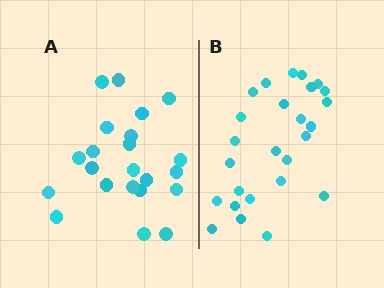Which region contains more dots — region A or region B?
Region B (the right region) has more dots.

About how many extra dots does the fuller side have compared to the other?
Region B has about 4 more dots than region A.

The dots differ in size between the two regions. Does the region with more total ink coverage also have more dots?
No. Region A has more total ink coverage because its dots are larger, but region B actually contains more individual dots. Total area can be misleading — the number of items is what matters here.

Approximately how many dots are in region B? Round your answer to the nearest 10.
About 30 dots. (The exact count is 26, which rounds to 30.)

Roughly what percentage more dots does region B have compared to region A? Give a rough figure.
About 20% more.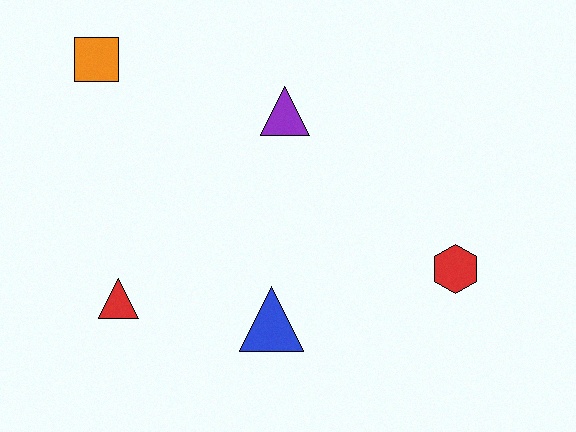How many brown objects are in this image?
There are no brown objects.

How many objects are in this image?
There are 5 objects.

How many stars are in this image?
There are no stars.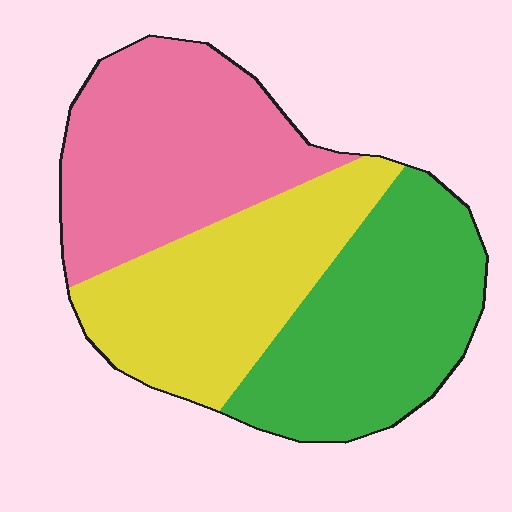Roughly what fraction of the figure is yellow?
Yellow covers around 30% of the figure.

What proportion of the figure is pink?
Pink takes up about one third (1/3) of the figure.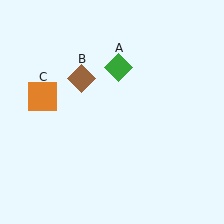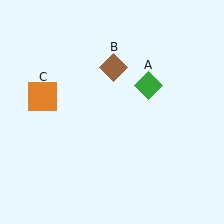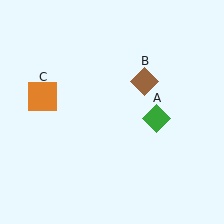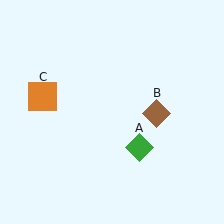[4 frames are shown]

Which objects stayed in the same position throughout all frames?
Orange square (object C) remained stationary.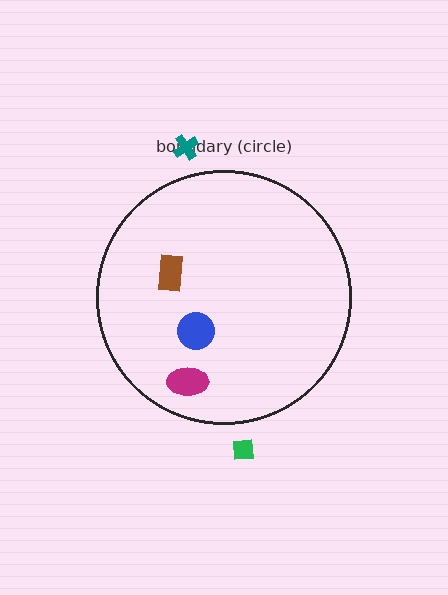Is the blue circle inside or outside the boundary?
Inside.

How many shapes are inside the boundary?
3 inside, 2 outside.